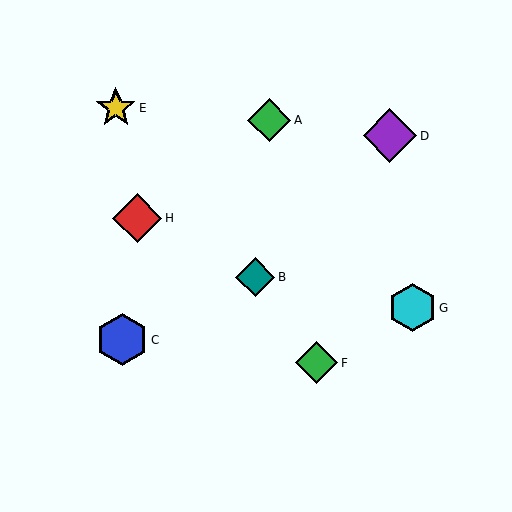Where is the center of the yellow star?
The center of the yellow star is at (116, 108).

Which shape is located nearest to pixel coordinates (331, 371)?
The green diamond (labeled F) at (317, 363) is nearest to that location.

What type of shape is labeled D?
Shape D is a purple diamond.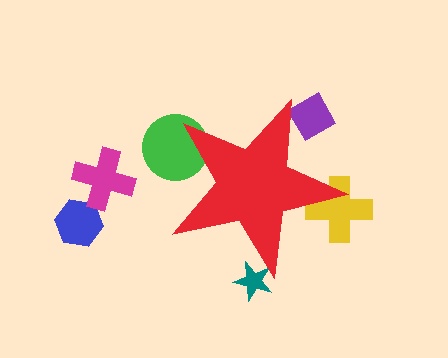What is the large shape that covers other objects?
A red star.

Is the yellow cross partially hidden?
Yes, the yellow cross is partially hidden behind the red star.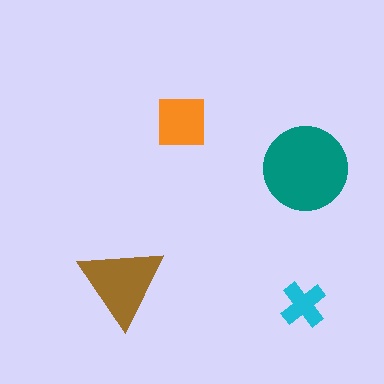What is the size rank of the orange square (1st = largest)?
3rd.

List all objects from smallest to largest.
The cyan cross, the orange square, the brown triangle, the teal circle.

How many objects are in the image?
There are 4 objects in the image.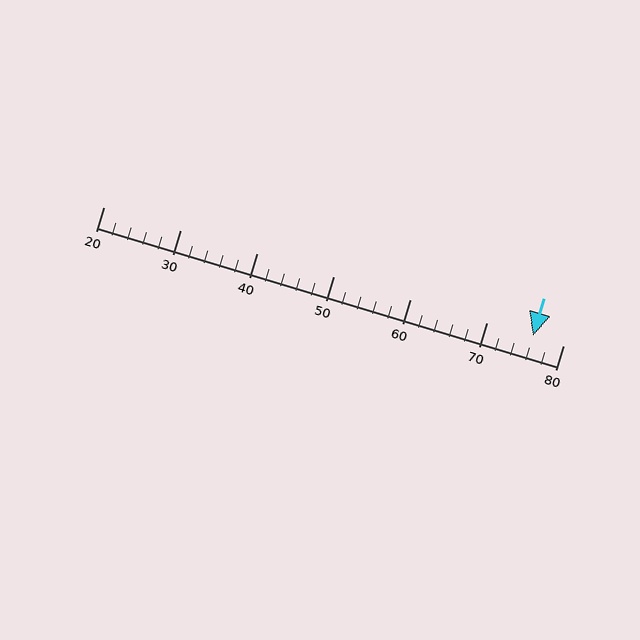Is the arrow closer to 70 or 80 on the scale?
The arrow is closer to 80.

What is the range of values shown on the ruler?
The ruler shows values from 20 to 80.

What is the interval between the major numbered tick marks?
The major tick marks are spaced 10 units apart.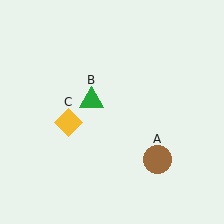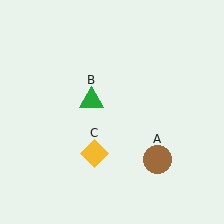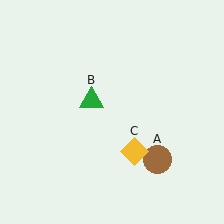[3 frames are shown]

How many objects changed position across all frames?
1 object changed position: yellow diamond (object C).